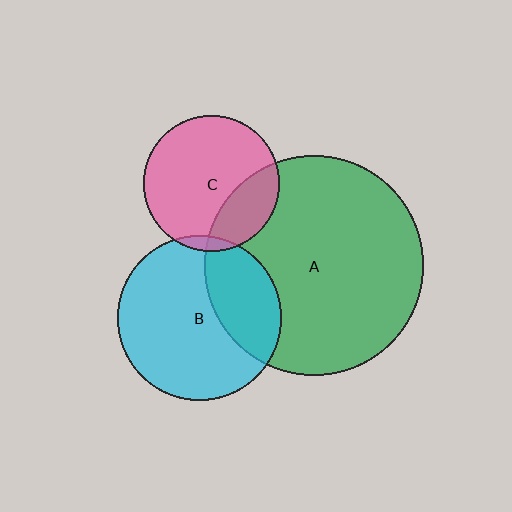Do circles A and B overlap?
Yes.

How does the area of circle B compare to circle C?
Approximately 1.5 times.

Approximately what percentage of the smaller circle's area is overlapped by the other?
Approximately 30%.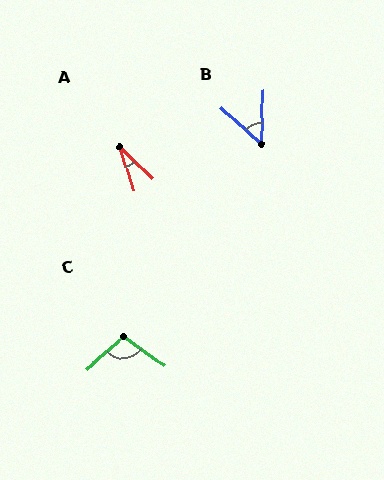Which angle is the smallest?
A, at approximately 27 degrees.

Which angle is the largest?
C, at approximately 103 degrees.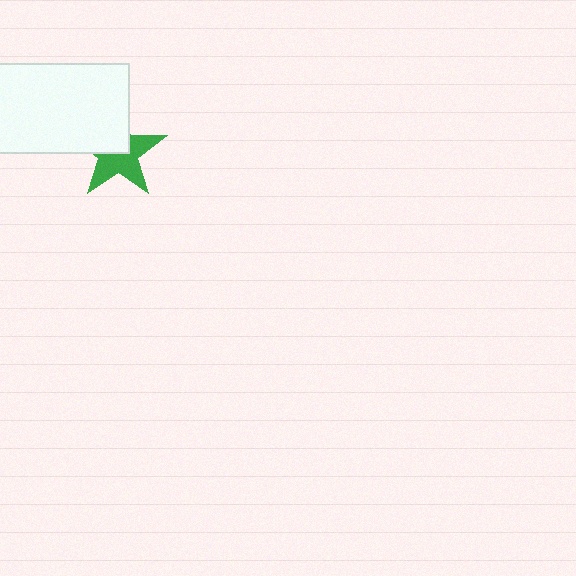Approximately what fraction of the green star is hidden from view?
Roughly 42% of the green star is hidden behind the white rectangle.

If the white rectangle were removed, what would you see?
You would see the complete green star.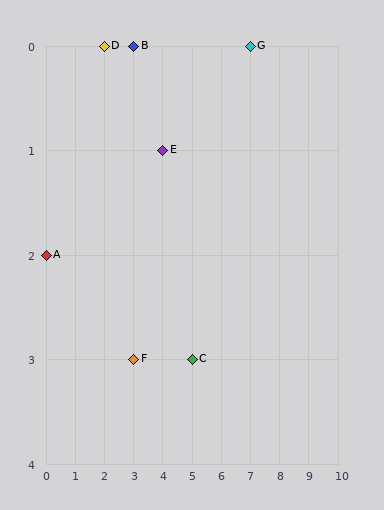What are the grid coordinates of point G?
Point G is at grid coordinates (7, 0).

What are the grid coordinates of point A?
Point A is at grid coordinates (0, 2).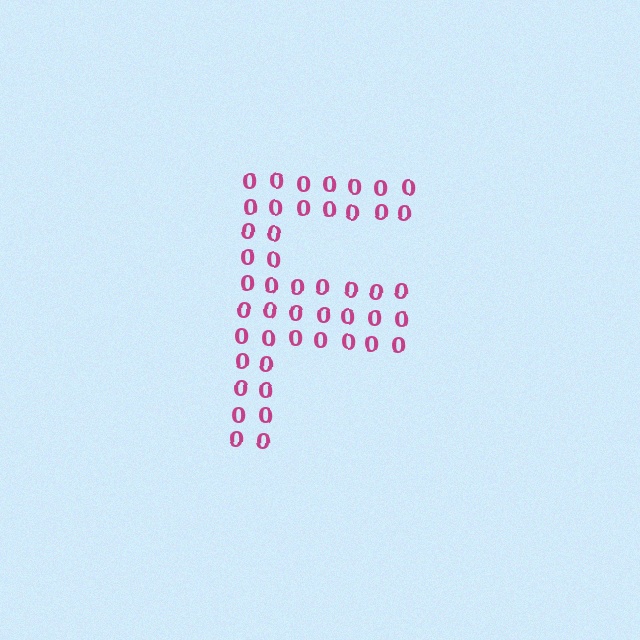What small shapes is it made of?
It is made of small digit 0's.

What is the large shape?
The large shape is the letter F.